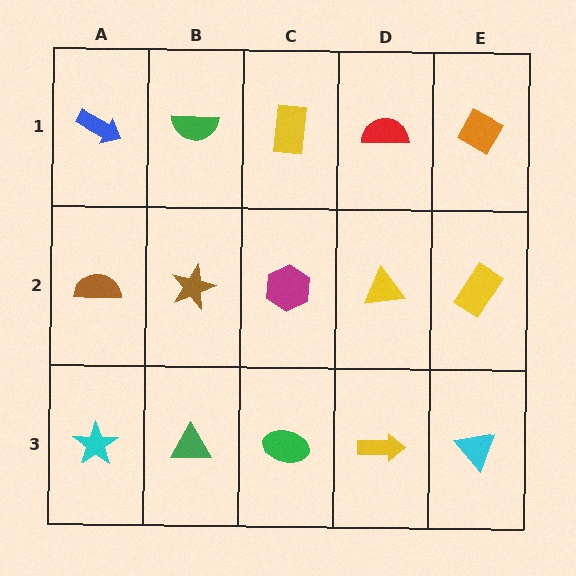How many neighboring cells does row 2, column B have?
4.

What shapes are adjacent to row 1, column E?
A yellow rectangle (row 2, column E), a red semicircle (row 1, column D).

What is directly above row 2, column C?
A yellow rectangle.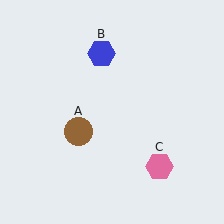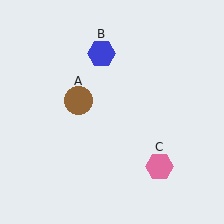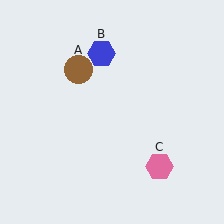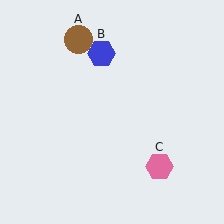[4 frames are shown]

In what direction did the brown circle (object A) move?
The brown circle (object A) moved up.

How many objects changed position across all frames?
1 object changed position: brown circle (object A).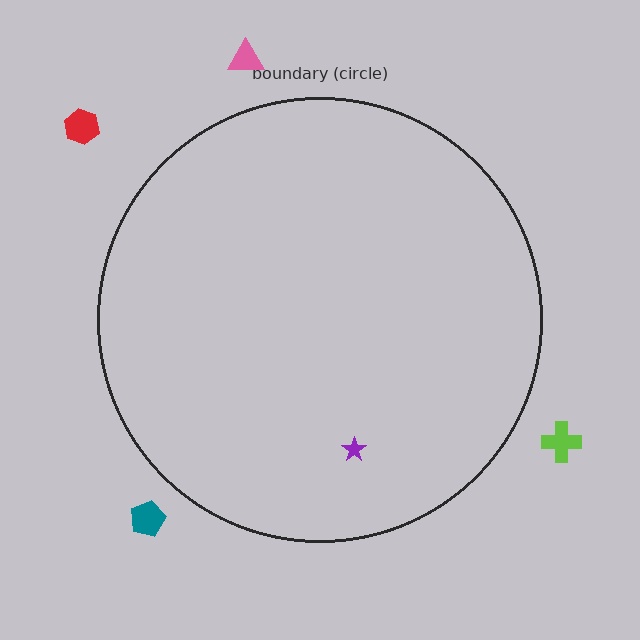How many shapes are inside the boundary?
1 inside, 4 outside.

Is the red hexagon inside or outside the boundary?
Outside.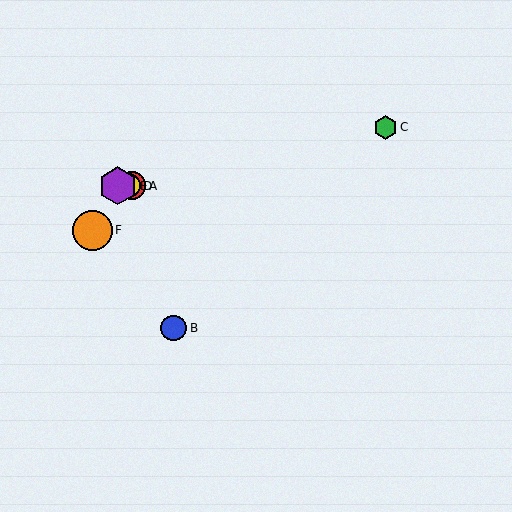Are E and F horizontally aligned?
No, E is at y≈186 and F is at y≈230.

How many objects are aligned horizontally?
3 objects (A, D, E) are aligned horizontally.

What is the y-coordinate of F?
Object F is at y≈230.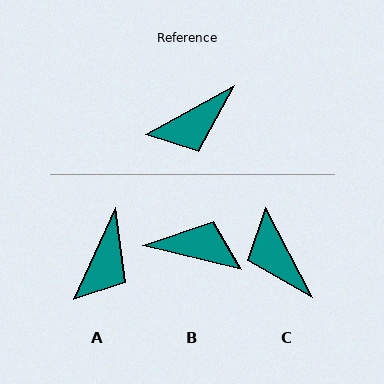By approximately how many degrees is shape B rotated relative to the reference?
Approximately 138 degrees counter-clockwise.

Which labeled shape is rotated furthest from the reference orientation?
B, about 138 degrees away.